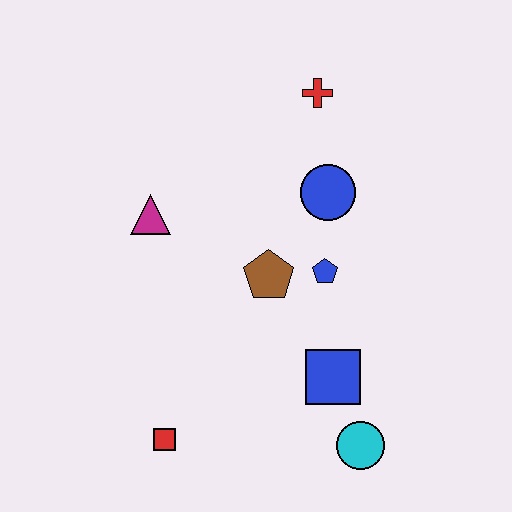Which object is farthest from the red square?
The red cross is farthest from the red square.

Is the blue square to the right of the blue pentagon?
Yes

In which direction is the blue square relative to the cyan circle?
The blue square is above the cyan circle.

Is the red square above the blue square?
No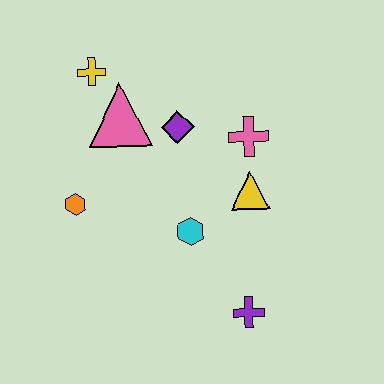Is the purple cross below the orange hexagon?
Yes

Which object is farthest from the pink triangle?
The purple cross is farthest from the pink triangle.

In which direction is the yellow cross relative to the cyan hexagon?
The yellow cross is above the cyan hexagon.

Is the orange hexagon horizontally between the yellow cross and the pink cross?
No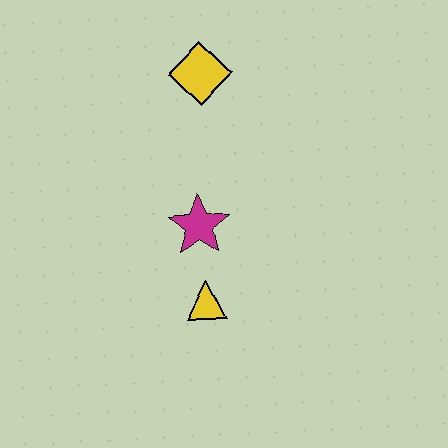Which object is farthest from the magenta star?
The yellow diamond is farthest from the magenta star.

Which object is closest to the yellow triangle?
The magenta star is closest to the yellow triangle.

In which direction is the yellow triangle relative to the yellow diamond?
The yellow triangle is below the yellow diamond.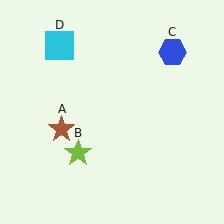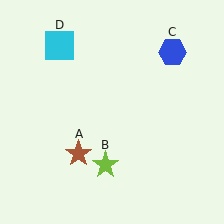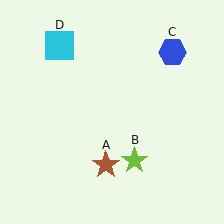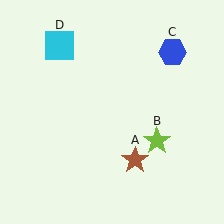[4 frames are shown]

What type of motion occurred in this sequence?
The brown star (object A), lime star (object B) rotated counterclockwise around the center of the scene.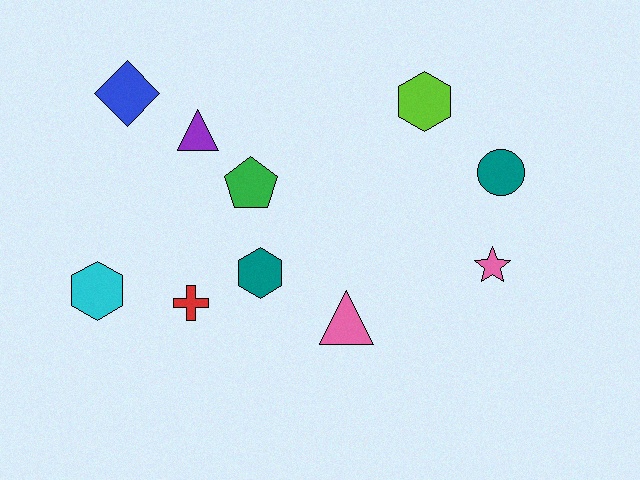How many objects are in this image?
There are 10 objects.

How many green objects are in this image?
There is 1 green object.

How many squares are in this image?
There are no squares.